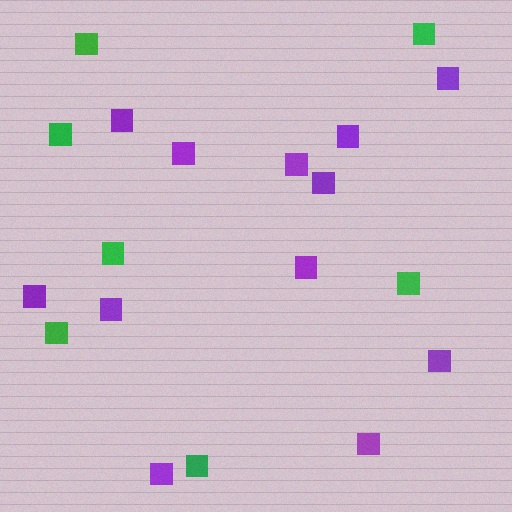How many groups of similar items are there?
There are 2 groups: one group of purple squares (12) and one group of green squares (7).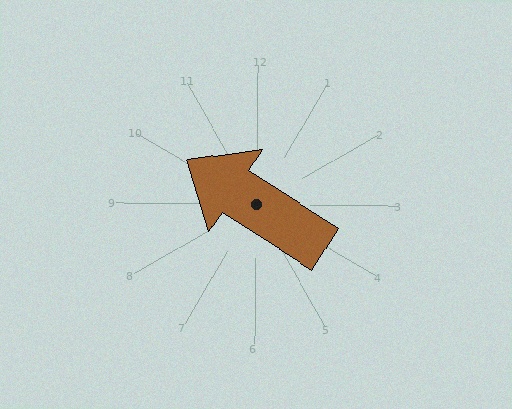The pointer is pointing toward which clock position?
Roughly 10 o'clock.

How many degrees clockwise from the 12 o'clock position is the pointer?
Approximately 302 degrees.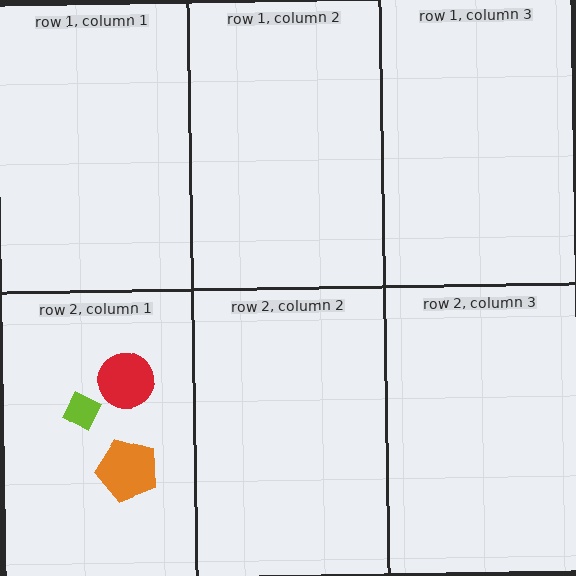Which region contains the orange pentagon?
The row 2, column 1 region.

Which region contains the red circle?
The row 2, column 1 region.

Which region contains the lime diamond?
The row 2, column 1 region.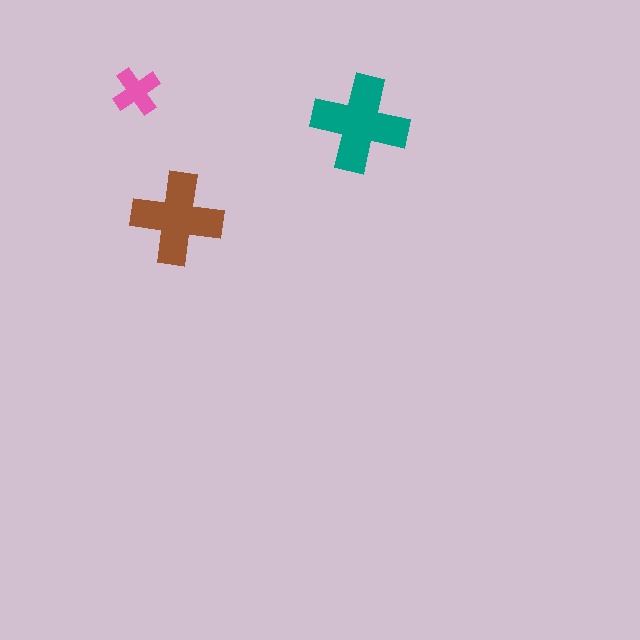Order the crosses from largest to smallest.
the teal one, the brown one, the pink one.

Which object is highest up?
The pink cross is topmost.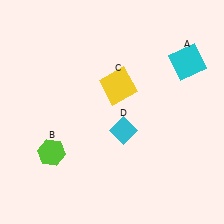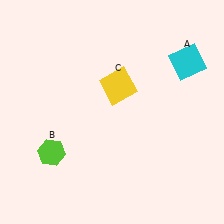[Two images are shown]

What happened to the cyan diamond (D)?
The cyan diamond (D) was removed in Image 2. It was in the bottom-right area of Image 1.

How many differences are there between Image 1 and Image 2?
There is 1 difference between the two images.